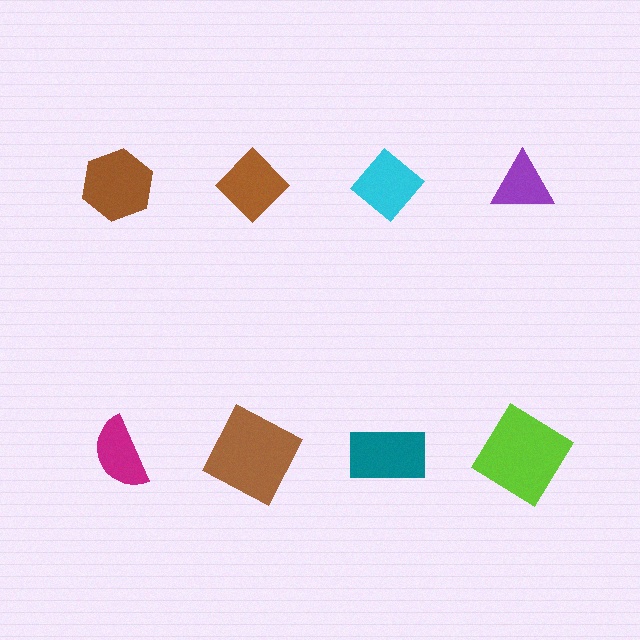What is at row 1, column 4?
A purple triangle.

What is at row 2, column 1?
A magenta semicircle.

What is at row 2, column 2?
A brown square.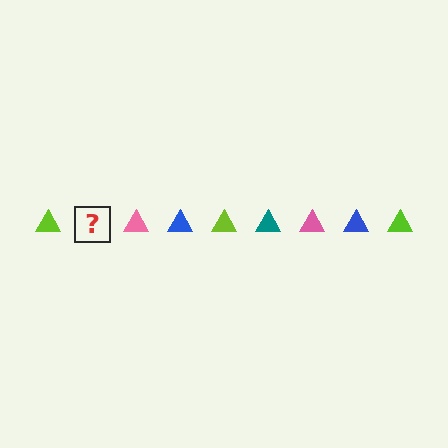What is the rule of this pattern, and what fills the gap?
The rule is that the pattern cycles through lime, teal, pink, blue triangles. The gap should be filled with a teal triangle.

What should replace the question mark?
The question mark should be replaced with a teal triangle.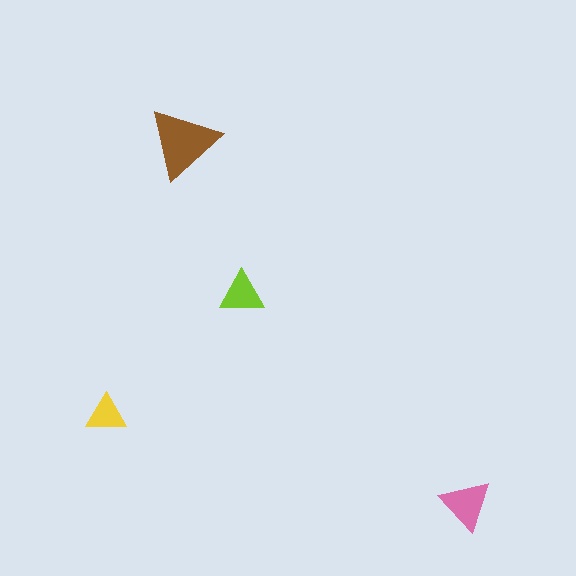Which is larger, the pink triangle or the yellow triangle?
The pink one.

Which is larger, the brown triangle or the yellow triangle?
The brown one.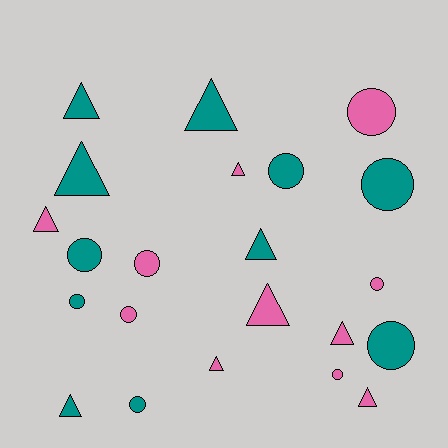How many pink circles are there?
There are 5 pink circles.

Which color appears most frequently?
Pink, with 11 objects.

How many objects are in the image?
There are 22 objects.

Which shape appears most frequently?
Triangle, with 11 objects.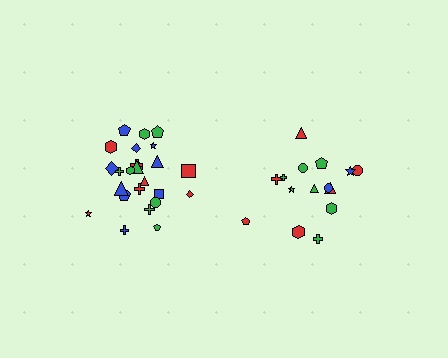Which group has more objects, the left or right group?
The left group.